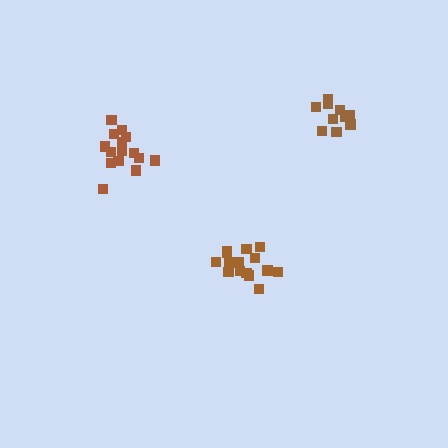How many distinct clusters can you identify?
There are 3 distinct clusters.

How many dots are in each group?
Group 1: 15 dots, Group 2: 16 dots, Group 3: 10 dots (41 total).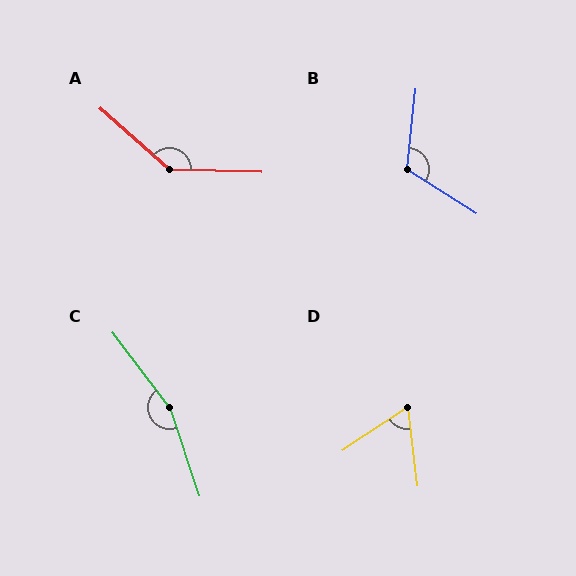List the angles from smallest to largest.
D (63°), B (116°), A (140°), C (161°).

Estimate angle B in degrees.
Approximately 116 degrees.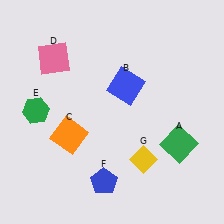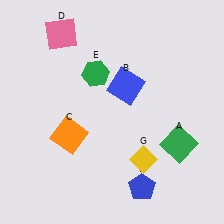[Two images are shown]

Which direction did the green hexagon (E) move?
The green hexagon (E) moved right.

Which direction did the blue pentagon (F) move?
The blue pentagon (F) moved right.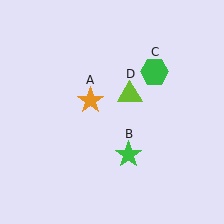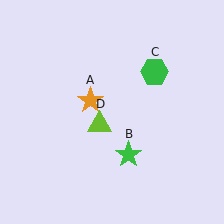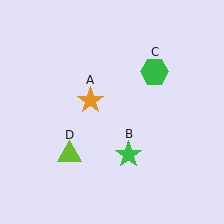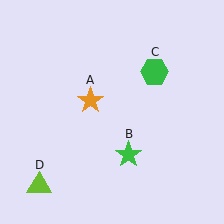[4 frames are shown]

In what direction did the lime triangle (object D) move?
The lime triangle (object D) moved down and to the left.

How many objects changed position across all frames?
1 object changed position: lime triangle (object D).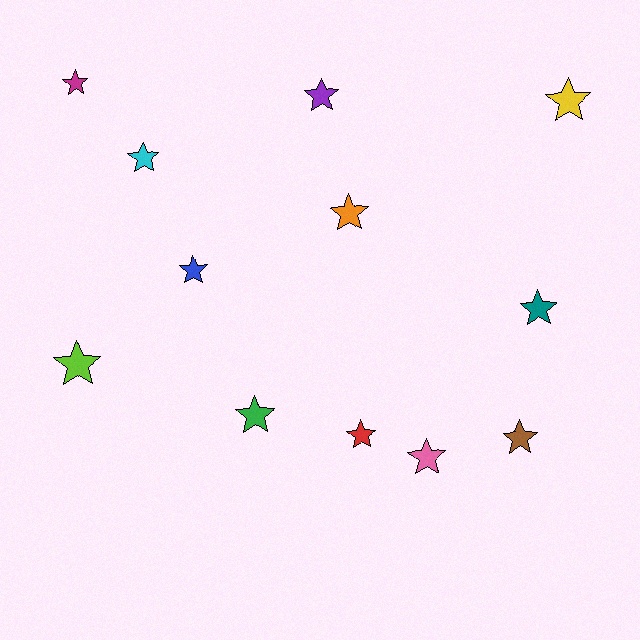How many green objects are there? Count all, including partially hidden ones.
There is 1 green object.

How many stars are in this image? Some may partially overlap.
There are 12 stars.